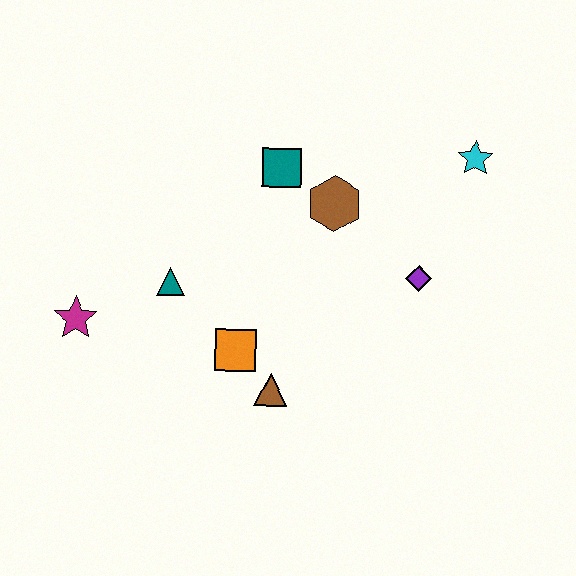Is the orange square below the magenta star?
Yes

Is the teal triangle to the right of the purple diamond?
No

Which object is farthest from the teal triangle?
The cyan star is farthest from the teal triangle.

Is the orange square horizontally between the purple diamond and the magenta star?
Yes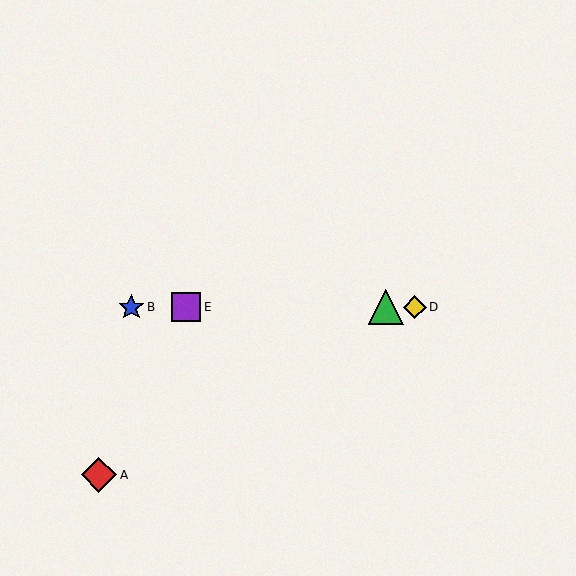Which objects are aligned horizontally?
Objects B, C, D, E are aligned horizontally.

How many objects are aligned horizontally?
4 objects (B, C, D, E) are aligned horizontally.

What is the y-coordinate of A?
Object A is at y≈475.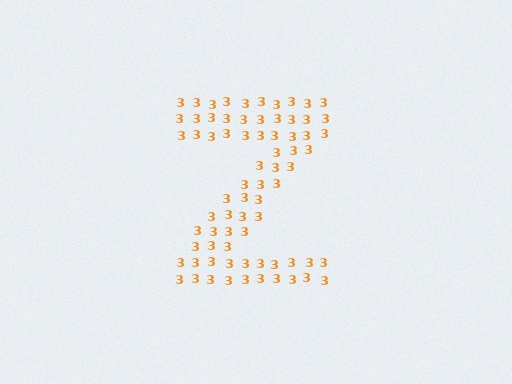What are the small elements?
The small elements are digit 3's.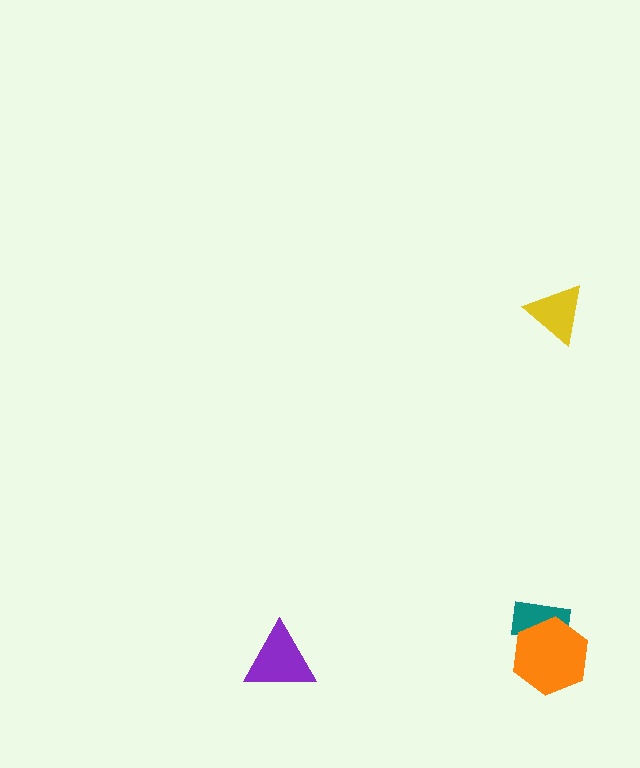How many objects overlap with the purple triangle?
0 objects overlap with the purple triangle.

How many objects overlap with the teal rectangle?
1 object overlaps with the teal rectangle.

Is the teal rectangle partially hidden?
Yes, it is partially covered by another shape.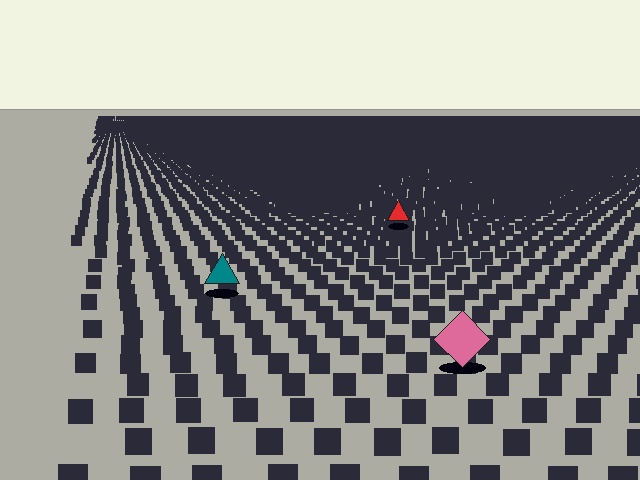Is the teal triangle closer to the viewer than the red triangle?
Yes. The teal triangle is closer — you can tell from the texture gradient: the ground texture is coarser near it.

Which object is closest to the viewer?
The pink diamond is closest. The texture marks near it are larger and more spread out.